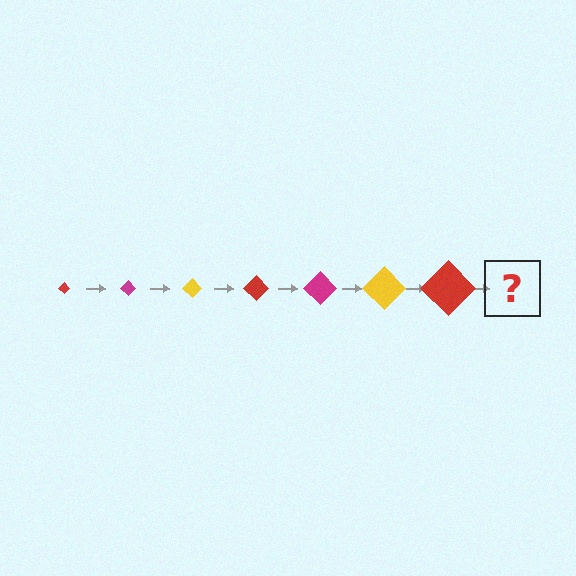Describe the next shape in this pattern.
It should be a magenta diamond, larger than the previous one.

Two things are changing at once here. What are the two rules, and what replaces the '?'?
The two rules are that the diamond grows larger each step and the color cycles through red, magenta, and yellow. The '?' should be a magenta diamond, larger than the previous one.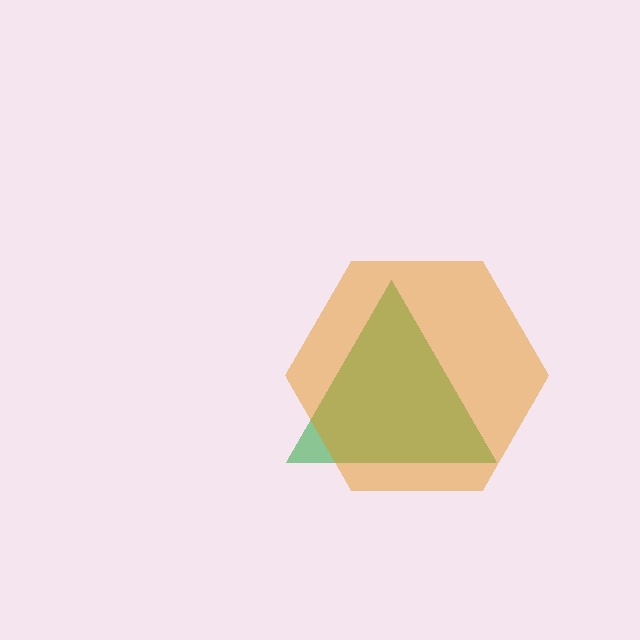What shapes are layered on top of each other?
The layered shapes are: a green triangle, an orange hexagon.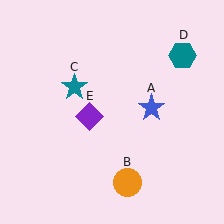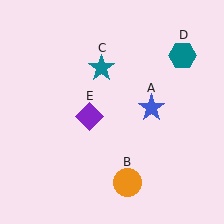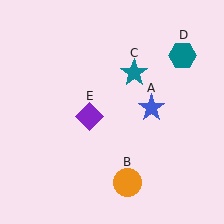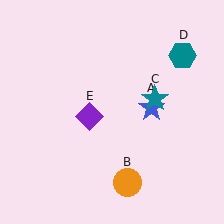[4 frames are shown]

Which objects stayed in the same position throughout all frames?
Blue star (object A) and orange circle (object B) and teal hexagon (object D) and purple diamond (object E) remained stationary.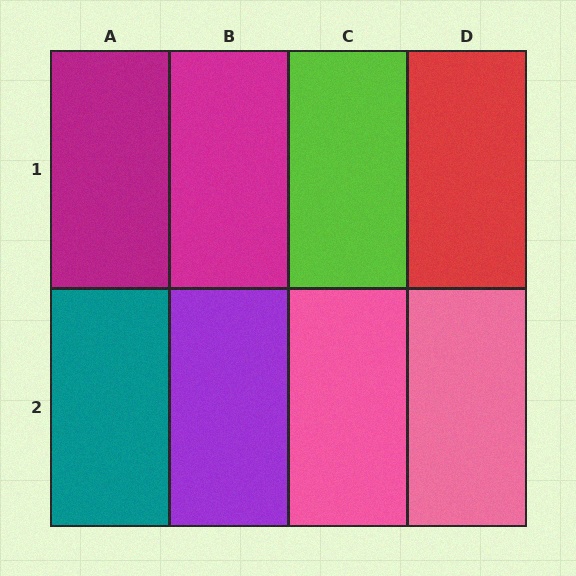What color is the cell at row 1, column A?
Magenta.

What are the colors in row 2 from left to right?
Teal, purple, pink, pink.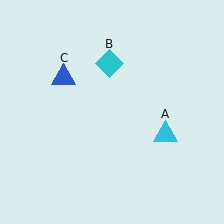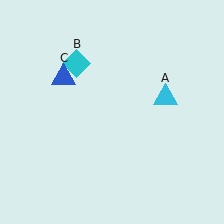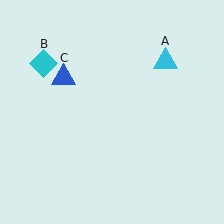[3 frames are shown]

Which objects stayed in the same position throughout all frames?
Blue triangle (object C) remained stationary.